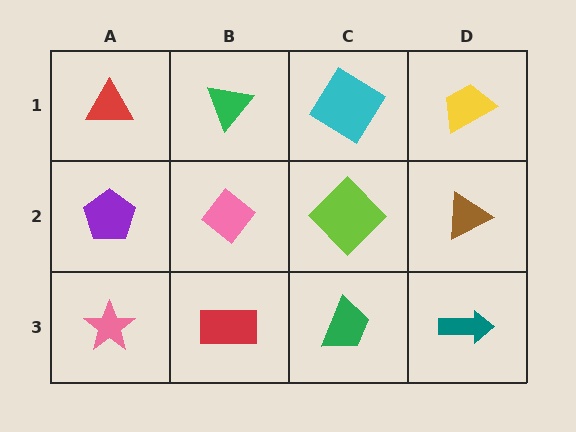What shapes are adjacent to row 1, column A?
A purple pentagon (row 2, column A), a green triangle (row 1, column B).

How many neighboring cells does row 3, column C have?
3.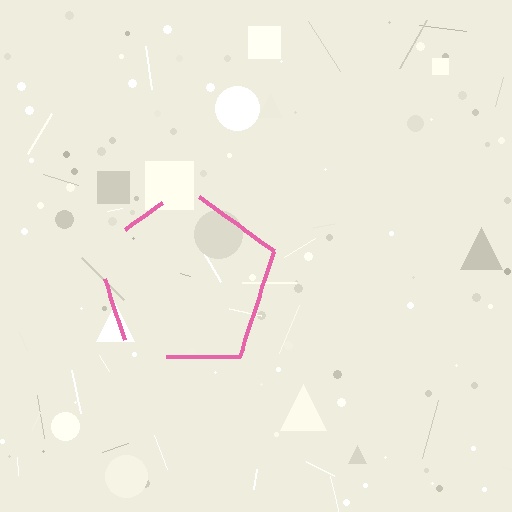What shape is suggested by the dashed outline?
The dashed outline suggests a pentagon.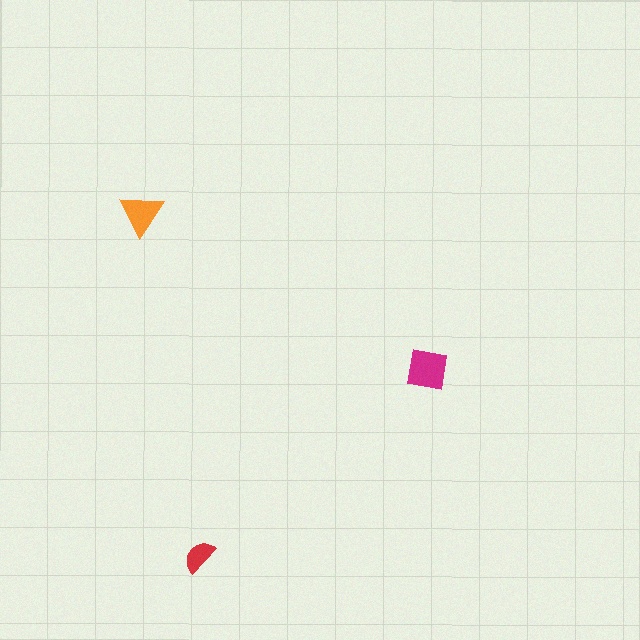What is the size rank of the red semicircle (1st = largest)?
3rd.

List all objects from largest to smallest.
The magenta square, the orange triangle, the red semicircle.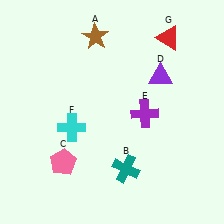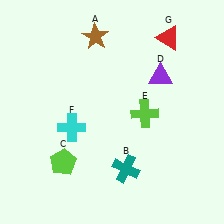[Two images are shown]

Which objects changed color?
C changed from pink to lime. E changed from purple to lime.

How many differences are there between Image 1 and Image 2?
There are 2 differences between the two images.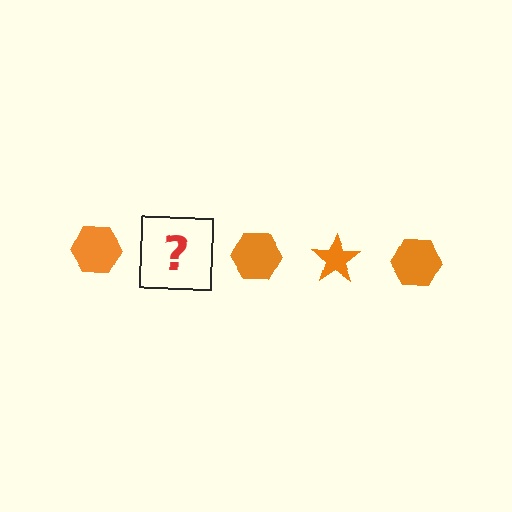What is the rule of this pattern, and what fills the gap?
The rule is that the pattern cycles through hexagon, star shapes in orange. The gap should be filled with an orange star.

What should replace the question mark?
The question mark should be replaced with an orange star.